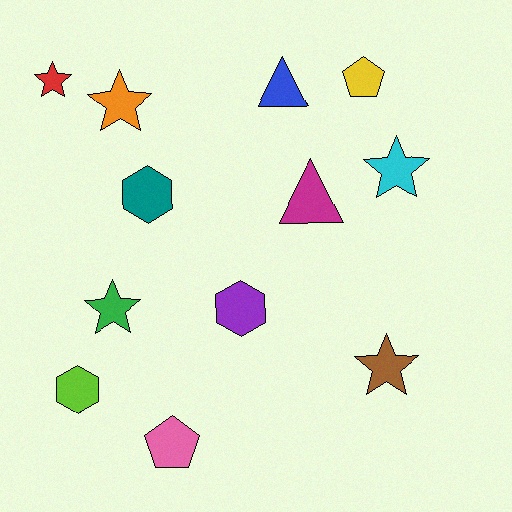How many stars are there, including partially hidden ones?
There are 5 stars.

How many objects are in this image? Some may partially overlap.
There are 12 objects.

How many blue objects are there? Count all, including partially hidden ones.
There is 1 blue object.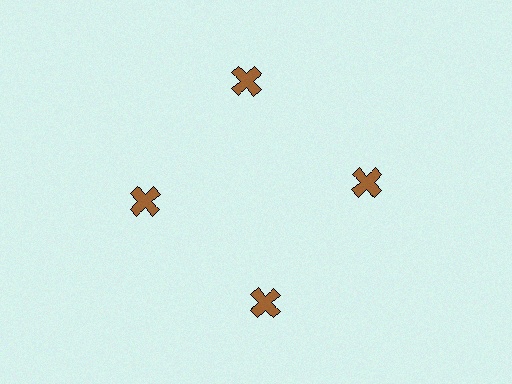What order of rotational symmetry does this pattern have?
This pattern has 4-fold rotational symmetry.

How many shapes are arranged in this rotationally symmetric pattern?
There are 4 shapes, arranged in 4 groups of 1.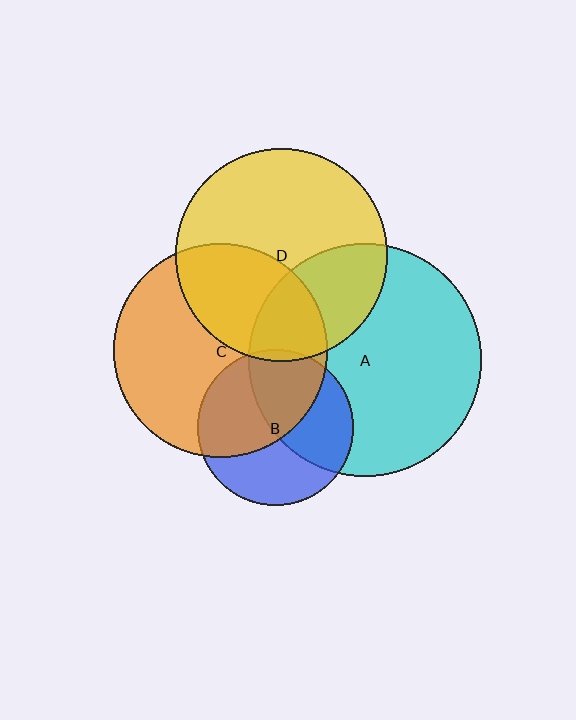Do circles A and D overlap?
Yes.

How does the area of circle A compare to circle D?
Approximately 1.2 times.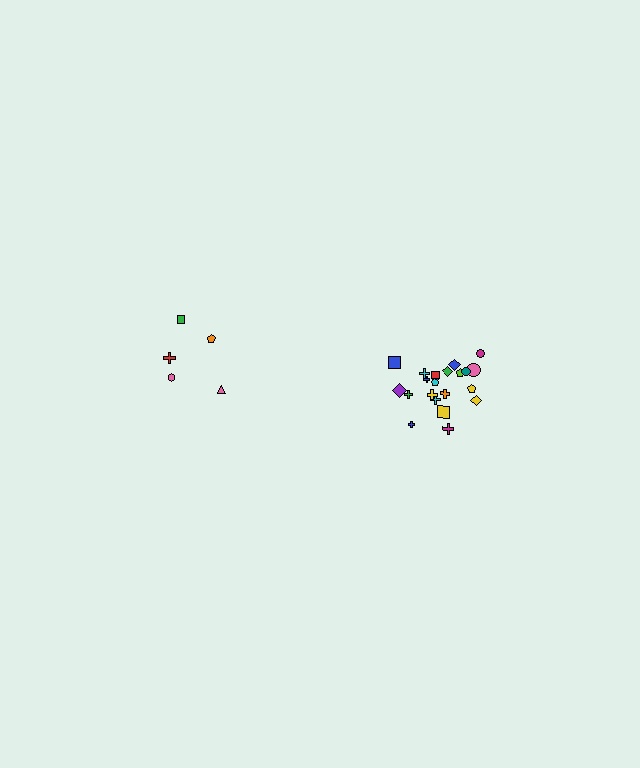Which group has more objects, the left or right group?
The right group.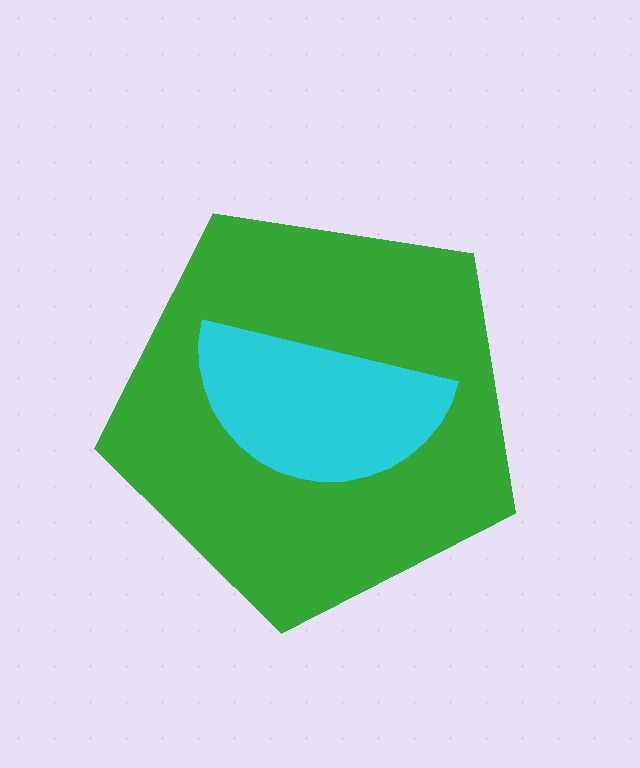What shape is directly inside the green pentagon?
The cyan semicircle.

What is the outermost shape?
The green pentagon.